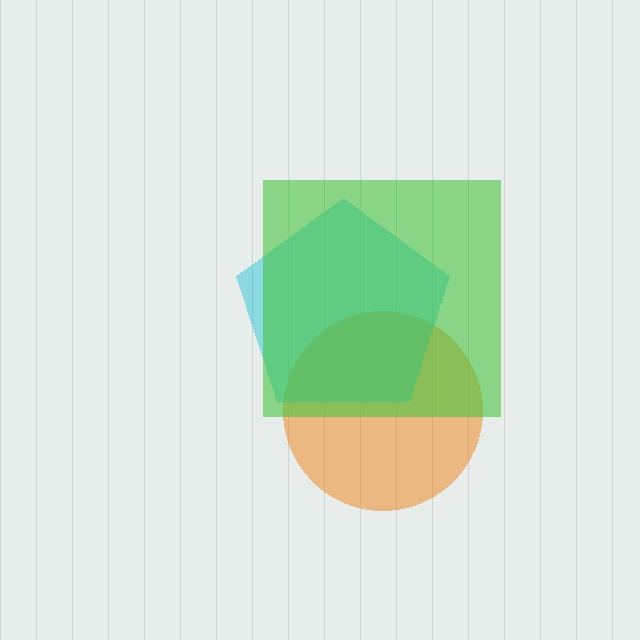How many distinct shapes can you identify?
There are 3 distinct shapes: an orange circle, a cyan pentagon, a green square.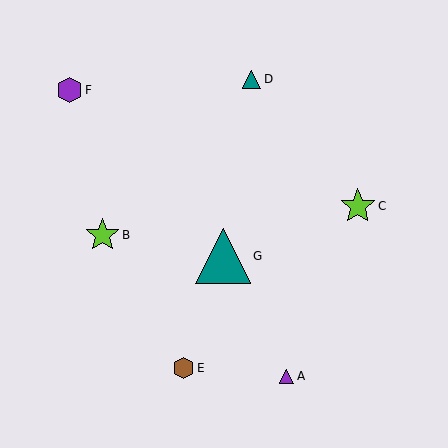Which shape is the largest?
The teal triangle (labeled G) is the largest.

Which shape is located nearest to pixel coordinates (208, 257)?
The teal triangle (labeled G) at (223, 256) is nearest to that location.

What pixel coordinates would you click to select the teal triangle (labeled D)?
Click at (252, 79) to select the teal triangle D.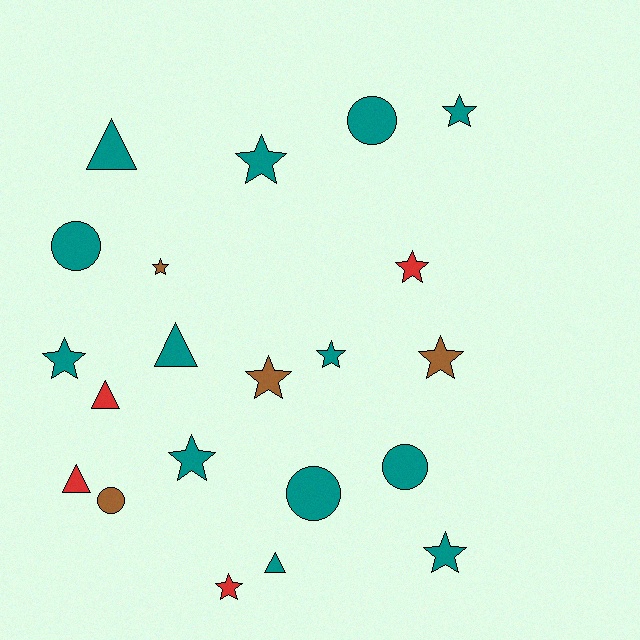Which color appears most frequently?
Teal, with 13 objects.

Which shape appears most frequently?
Star, with 11 objects.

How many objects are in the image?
There are 21 objects.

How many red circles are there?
There are no red circles.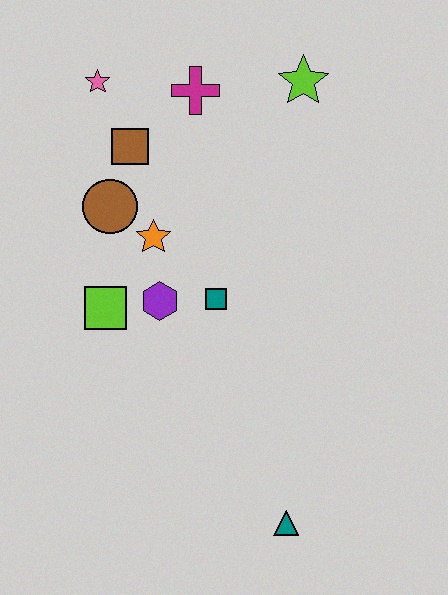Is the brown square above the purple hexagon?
Yes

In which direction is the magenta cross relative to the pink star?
The magenta cross is to the right of the pink star.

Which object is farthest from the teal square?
The pink star is farthest from the teal square.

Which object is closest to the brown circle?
The orange star is closest to the brown circle.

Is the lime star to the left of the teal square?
No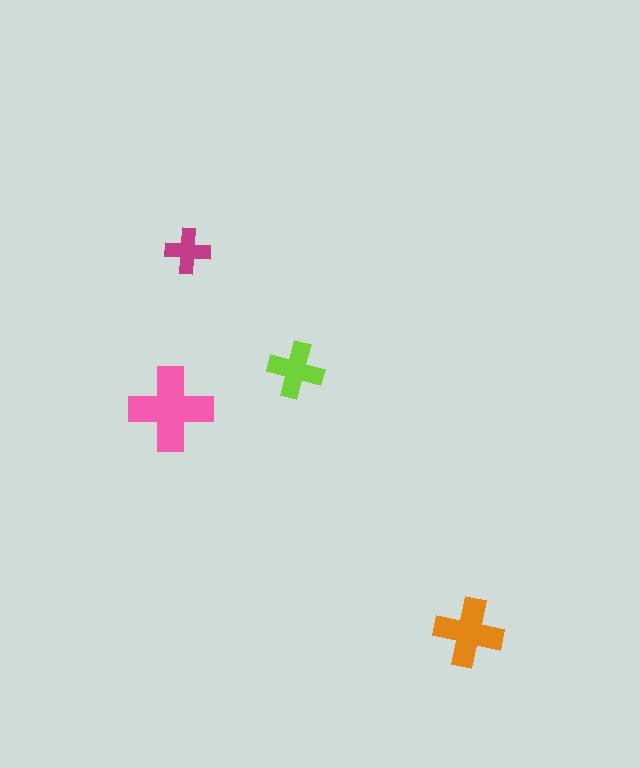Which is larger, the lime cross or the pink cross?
The pink one.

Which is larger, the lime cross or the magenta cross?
The lime one.